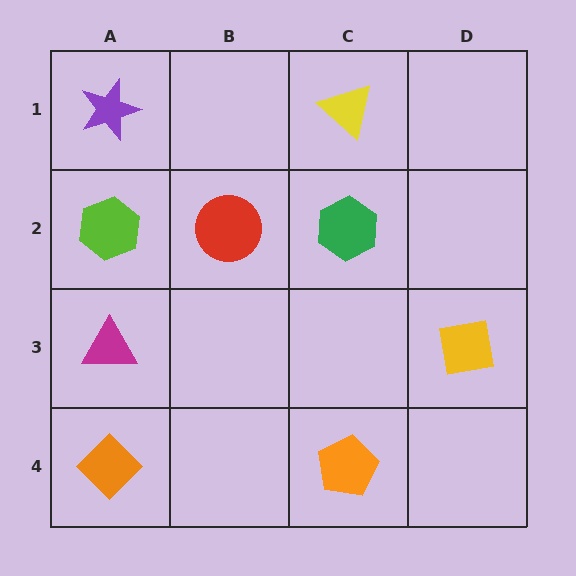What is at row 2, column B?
A red circle.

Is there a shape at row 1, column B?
No, that cell is empty.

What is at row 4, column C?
An orange pentagon.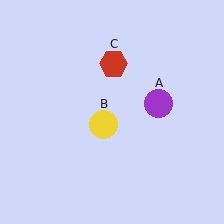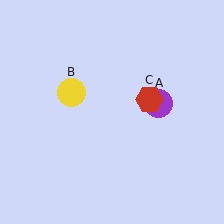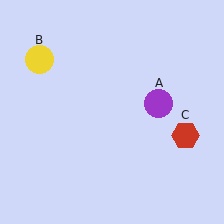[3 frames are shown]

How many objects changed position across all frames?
2 objects changed position: yellow circle (object B), red hexagon (object C).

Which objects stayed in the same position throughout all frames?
Purple circle (object A) remained stationary.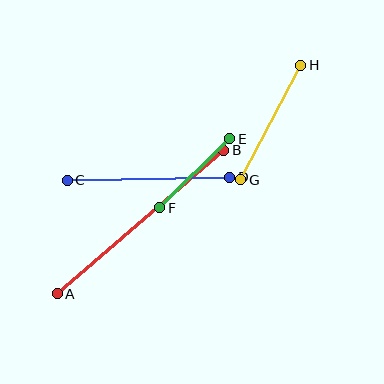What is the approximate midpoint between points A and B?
The midpoint is at approximately (141, 222) pixels.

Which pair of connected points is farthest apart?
Points A and B are farthest apart.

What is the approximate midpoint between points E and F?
The midpoint is at approximately (195, 173) pixels.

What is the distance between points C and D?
The distance is approximately 162 pixels.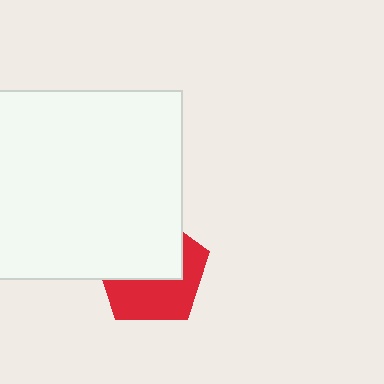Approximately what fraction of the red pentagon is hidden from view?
Roughly 52% of the red pentagon is hidden behind the white square.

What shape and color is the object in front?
The object in front is a white square.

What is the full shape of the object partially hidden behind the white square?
The partially hidden object is a red pentagon.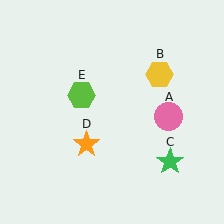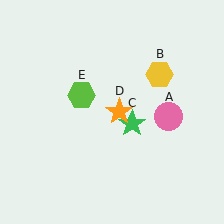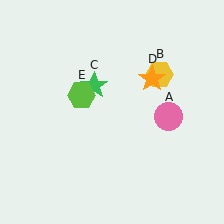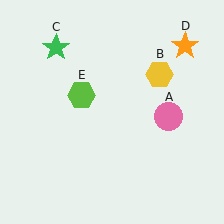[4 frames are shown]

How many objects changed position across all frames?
2 objects changed position: green star (object C), orange star (object D).